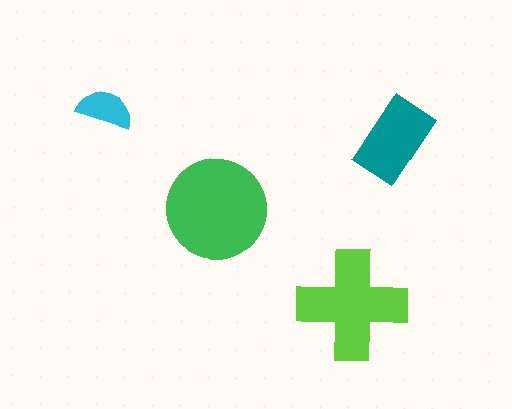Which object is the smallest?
The cyan semicircle.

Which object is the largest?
The green circle.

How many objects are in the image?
There are 4 objects in the image.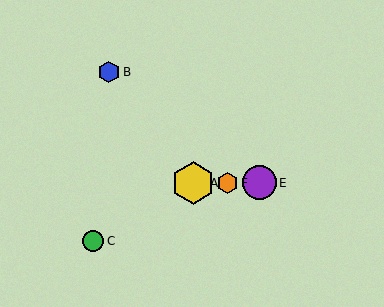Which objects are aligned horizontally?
Objects A, D, E, F are aligned horizontally.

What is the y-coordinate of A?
Object A is at y≈183.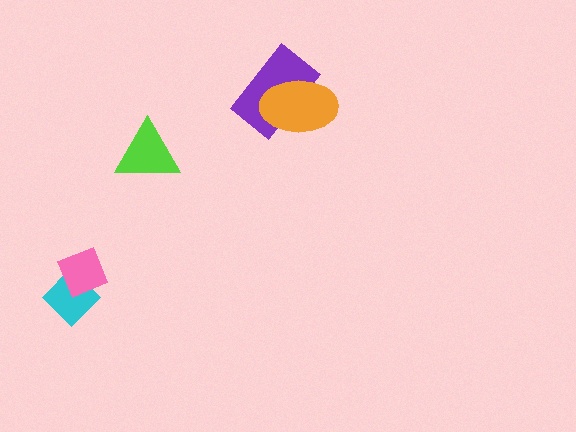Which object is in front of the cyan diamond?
The pink diamond is in front of the cyan diamond.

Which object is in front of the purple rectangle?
The orange ellipse is in front of the purple rectangle.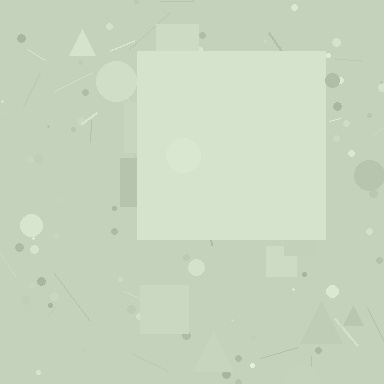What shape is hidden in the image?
A square is hidden in the image.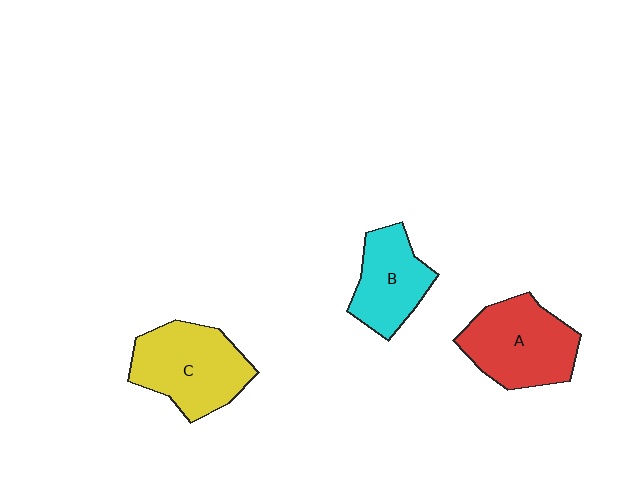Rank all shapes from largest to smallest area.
From largest to smallest: C (yellow), A (red), B (cyan).